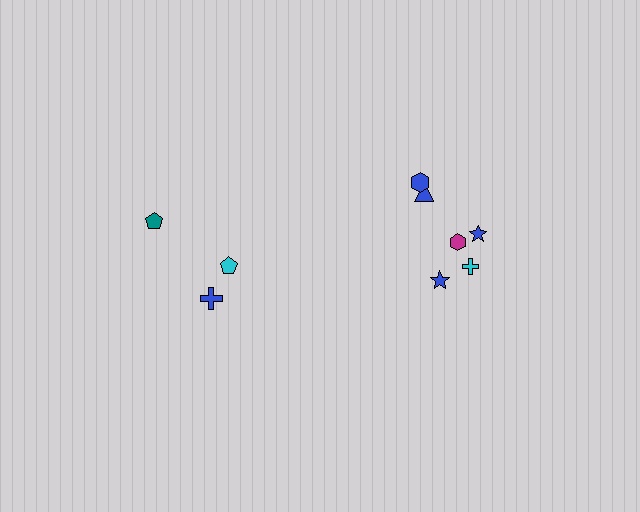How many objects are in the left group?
There are 3 objects.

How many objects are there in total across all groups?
There are 9 objects.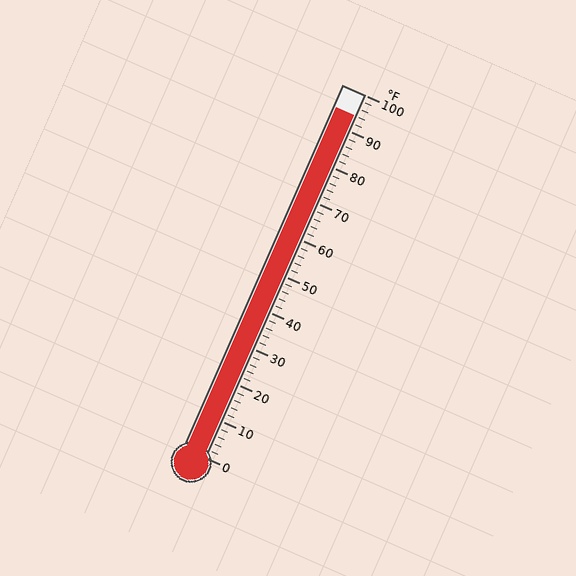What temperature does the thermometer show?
The thermometer shows approximately 94°F.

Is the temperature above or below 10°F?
The temperature is above 10°F.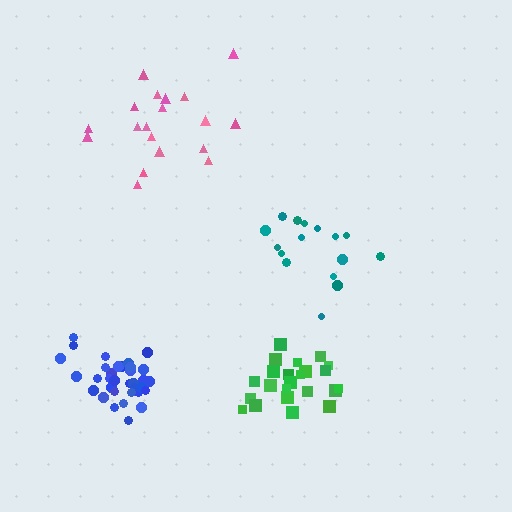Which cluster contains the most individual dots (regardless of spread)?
Blue (34).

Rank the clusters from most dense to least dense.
blue, green, pink, teal.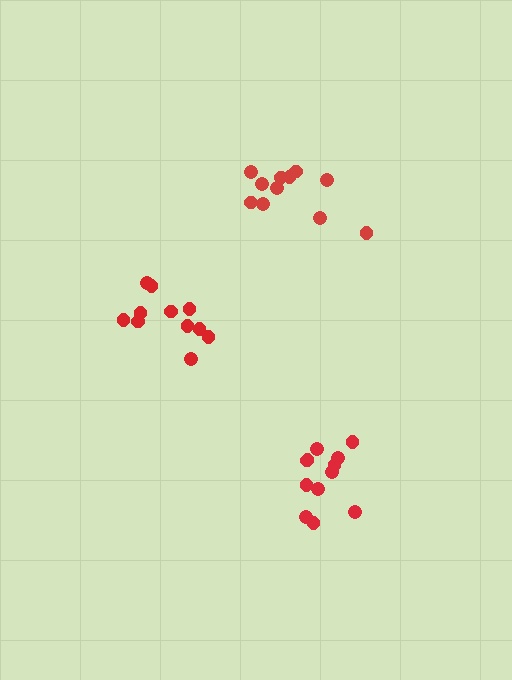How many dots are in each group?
Group 1: 11 dots, Group 2: 12 dots, Group 3: 11 dots (34 total).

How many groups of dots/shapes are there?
There are 3 groups.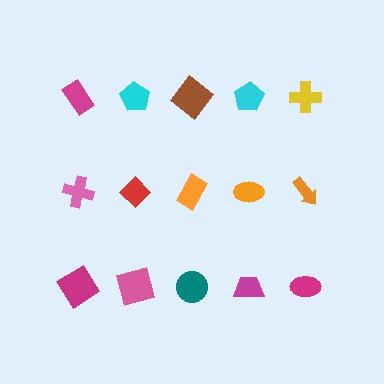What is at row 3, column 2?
A pink square.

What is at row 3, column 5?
A magenta ellipse.